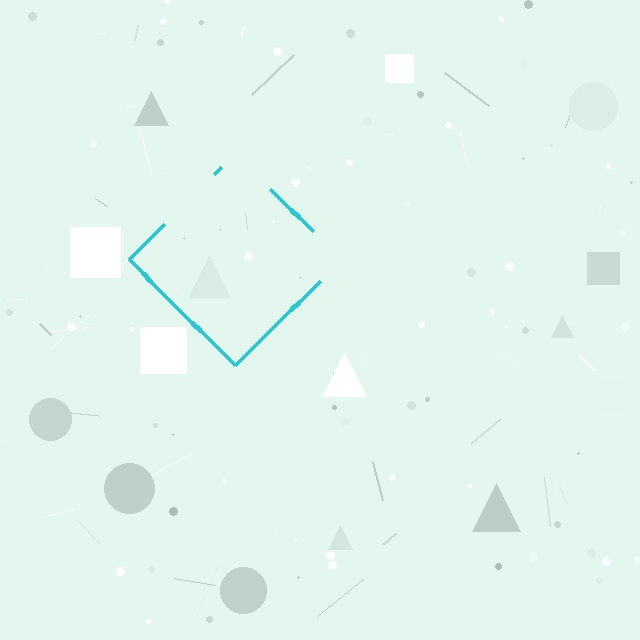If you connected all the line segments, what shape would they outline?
They would outline a diamond.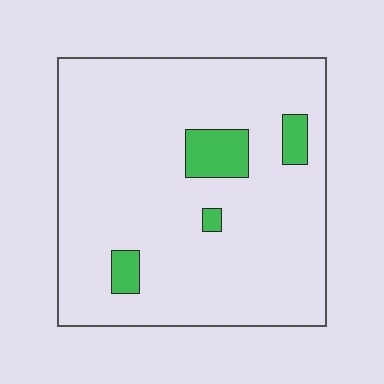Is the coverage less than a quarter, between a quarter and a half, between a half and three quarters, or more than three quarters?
Less than a quarter.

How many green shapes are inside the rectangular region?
4.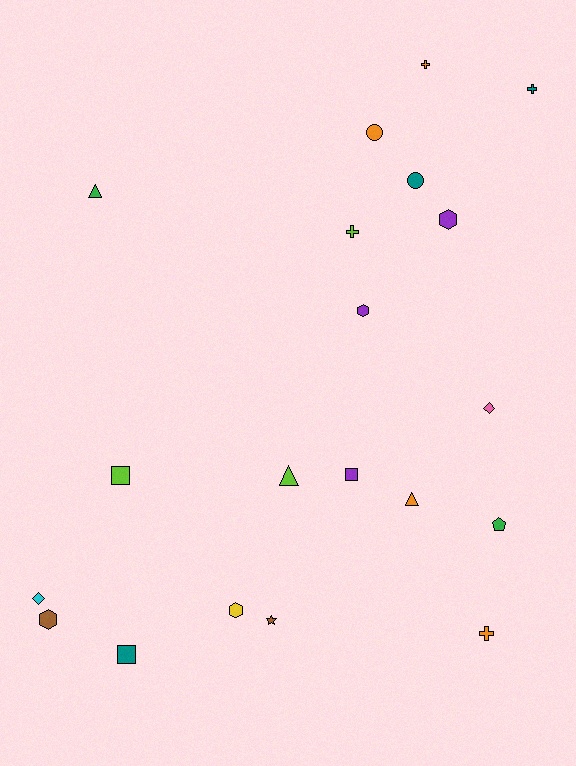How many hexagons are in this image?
There are 4 hexagons.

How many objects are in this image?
There are 20 objects.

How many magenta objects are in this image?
There are no magenta objects.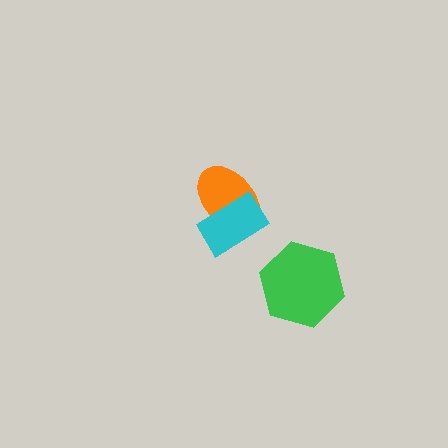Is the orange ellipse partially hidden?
Yes, it is partially covered by another shape.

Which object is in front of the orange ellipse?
The cyan rectangle is in front of the orange ellipse.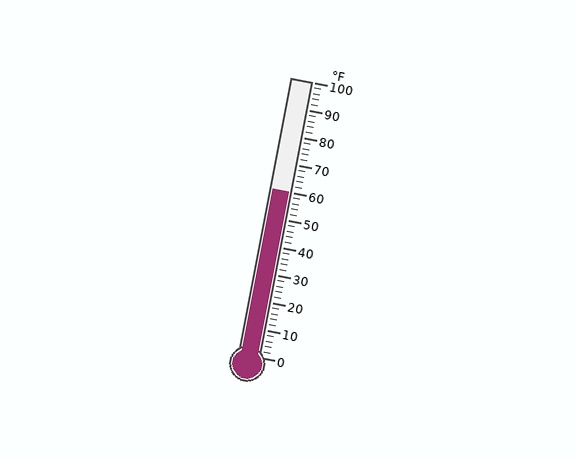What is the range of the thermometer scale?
The thermometer scale ranges from 0°F to 100°F.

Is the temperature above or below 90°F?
The temperature is below 90°F.